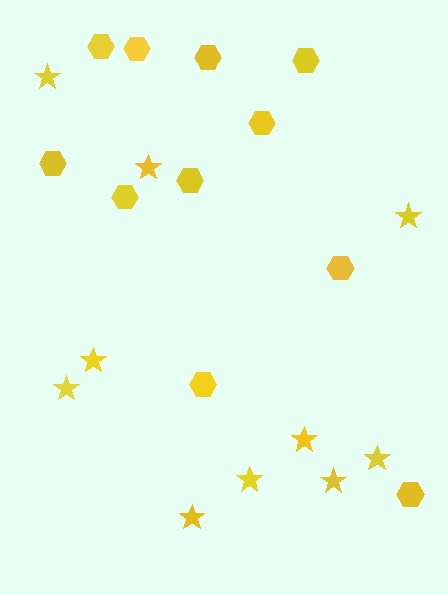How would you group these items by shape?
There are 2 groups: one group of stars (10) and one group of hexagons (11).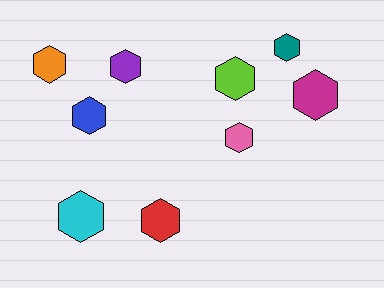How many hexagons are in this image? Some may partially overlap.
There are 9 hexagons.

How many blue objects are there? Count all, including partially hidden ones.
There is 1 blue object.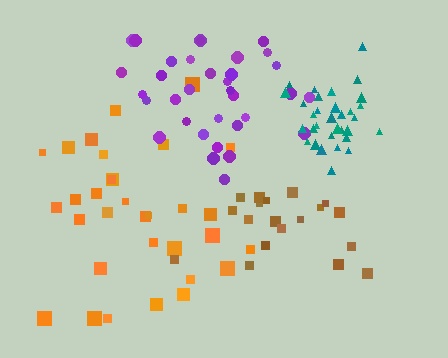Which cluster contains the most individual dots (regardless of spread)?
Purple (34).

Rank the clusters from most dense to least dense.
teal, purple, brown, orange.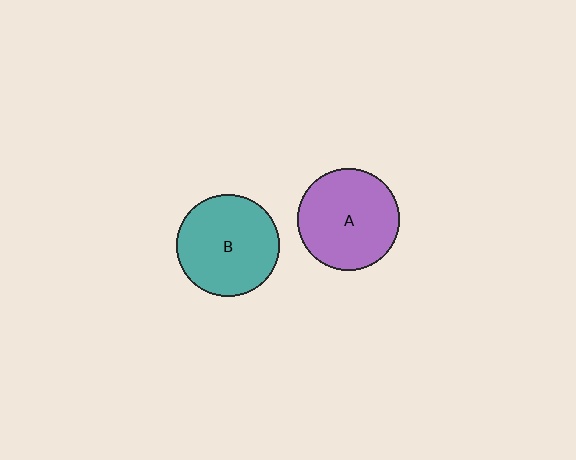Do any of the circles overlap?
No, none of the circles overlap.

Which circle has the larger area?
Circle B (teal).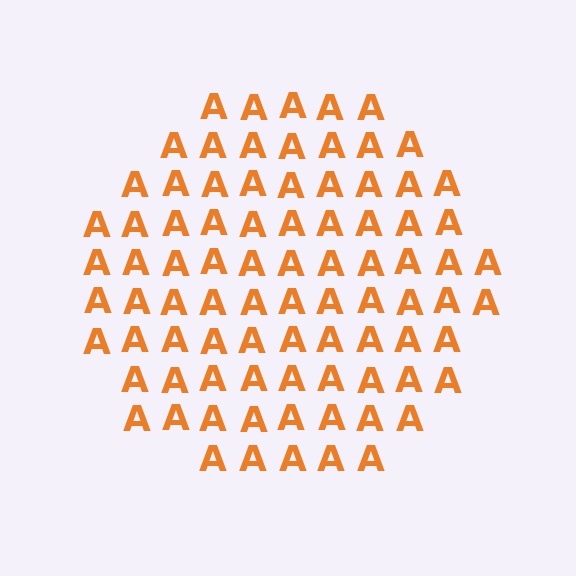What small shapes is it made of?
It is made of small letter A's.